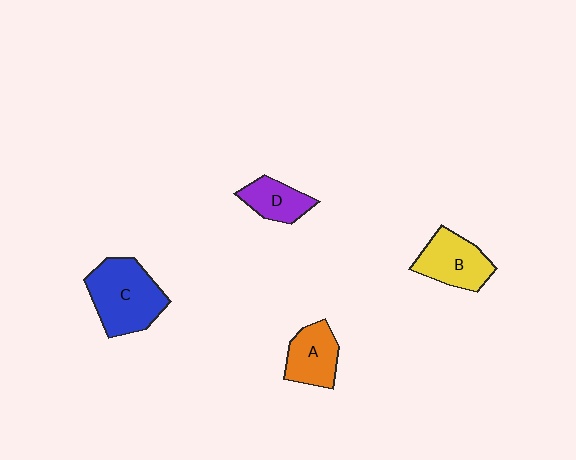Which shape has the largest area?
Shape C (blue).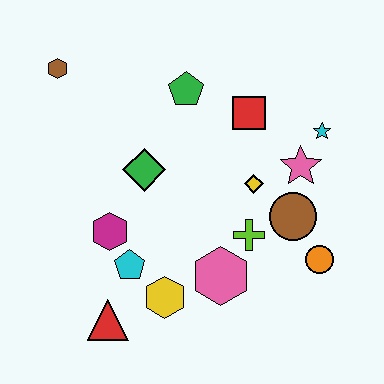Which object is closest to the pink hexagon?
The lime cross is closest to the pink hexagon.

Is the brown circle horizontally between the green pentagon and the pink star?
Yes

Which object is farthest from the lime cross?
The brown hexagon is farthest from the lime cross.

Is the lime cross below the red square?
Yes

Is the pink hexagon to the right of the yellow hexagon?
Yes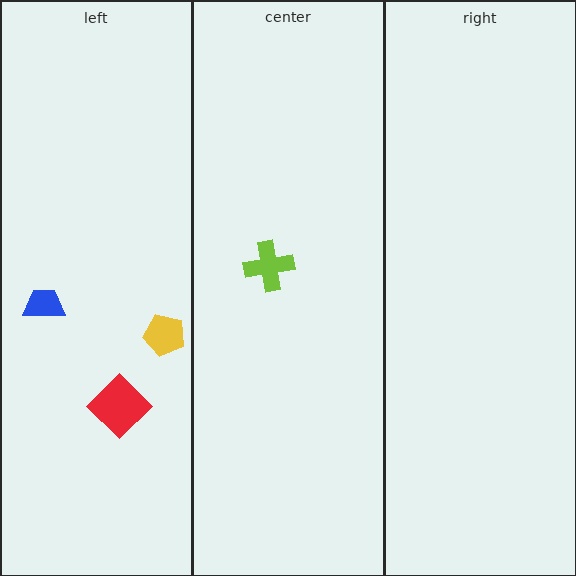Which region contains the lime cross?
The center region.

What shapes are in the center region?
The lime cross.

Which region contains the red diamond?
The left region.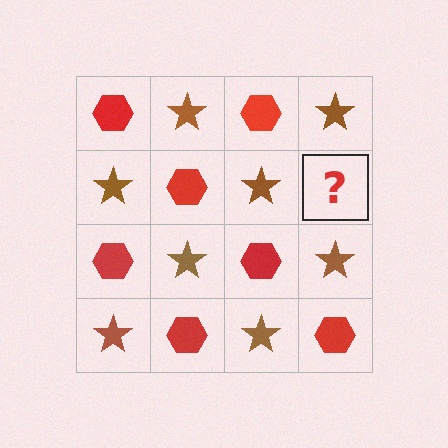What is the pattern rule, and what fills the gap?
The rule is that it alternates red hexagon and brown star in a checkerboard pattern. The gap should be filled with a red hexagon.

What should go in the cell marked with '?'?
The missing cell should contain a red hexagon.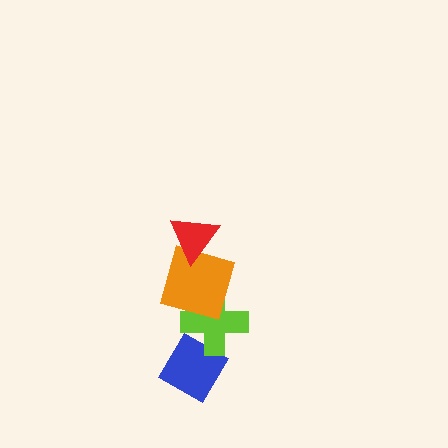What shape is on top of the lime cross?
The orange square is on top of the lime cross.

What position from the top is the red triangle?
The red triangle is 1st from the top.